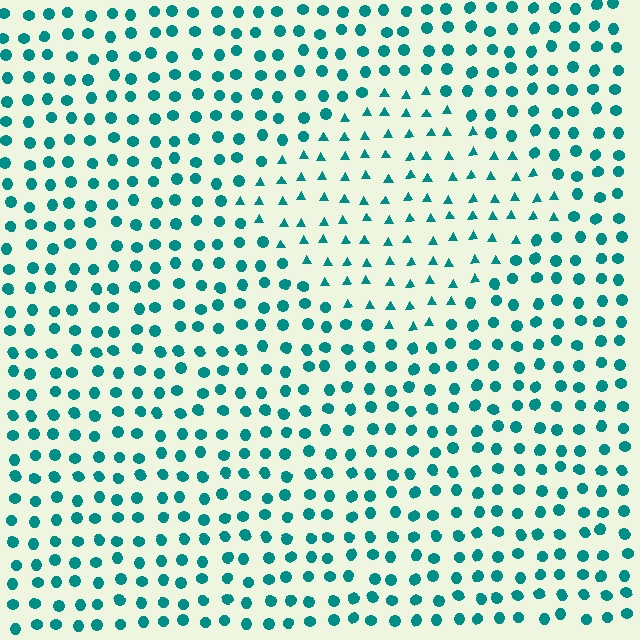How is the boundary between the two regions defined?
The boundary is defined by a change in element shape: triangles inside vs. circles outside. All elements share the same color and spacing.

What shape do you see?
I see a diamond.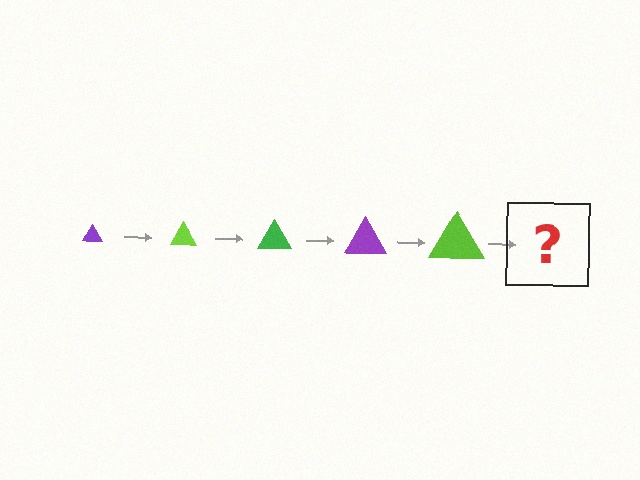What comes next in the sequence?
The next element should be a green triangle, larger than the previous one.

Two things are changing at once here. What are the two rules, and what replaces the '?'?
The two rules are that the triangle grows larger each step and the color cycles through purple, lime, and green. The '?' should be a green triangle, larger than the previous one.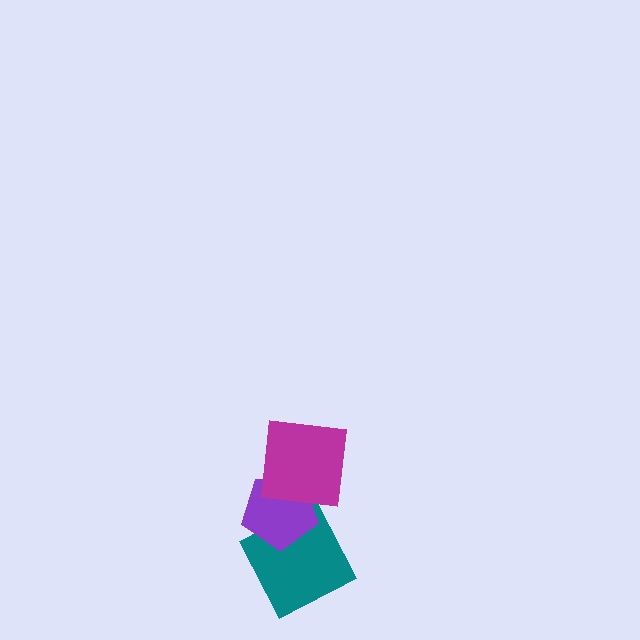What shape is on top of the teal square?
The purple pentagon is on top of the teal square.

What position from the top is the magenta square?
The magenta square is 1st from the top.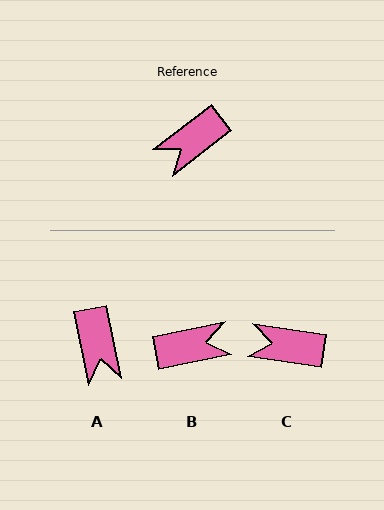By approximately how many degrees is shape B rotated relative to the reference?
Approximately 154 degrees counter-clockwise.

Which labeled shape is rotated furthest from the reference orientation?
B, about 154 degrees away.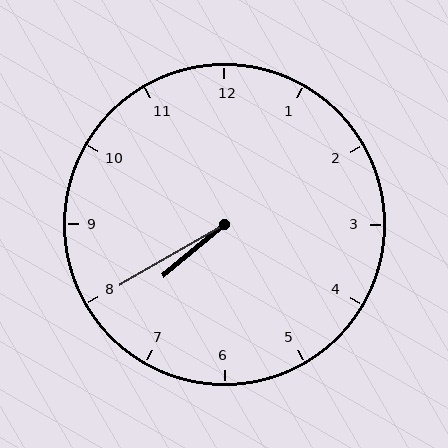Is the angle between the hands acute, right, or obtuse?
It is acute.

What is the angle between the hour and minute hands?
Approximately 10 degrees.